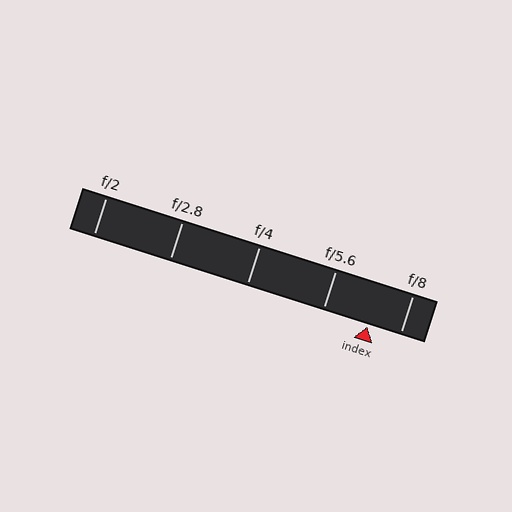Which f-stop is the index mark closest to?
The index mark is closest to f/8.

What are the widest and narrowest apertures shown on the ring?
The widest aperture shown is f/2 and the narrowest is f/8.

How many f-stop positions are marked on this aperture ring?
There are 5 f-stop positions marked.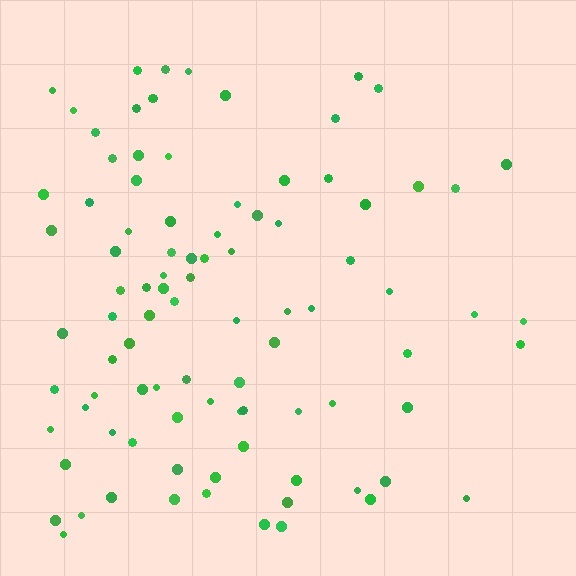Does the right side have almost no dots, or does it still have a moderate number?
Still a moderate number, just noticeably fewer than the left.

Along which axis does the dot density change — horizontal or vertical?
Horizontal.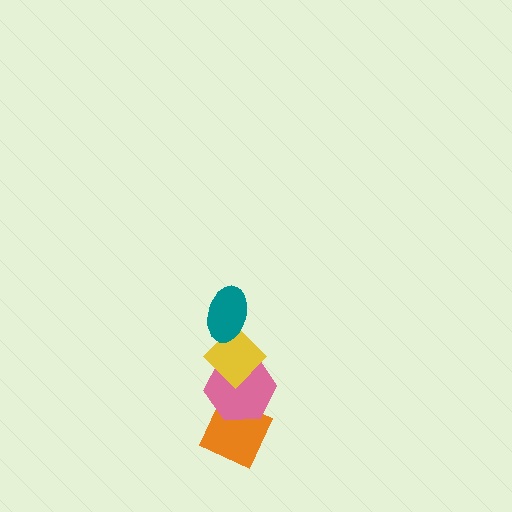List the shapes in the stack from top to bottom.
From top to bottom: the teal ellipse, the yellow diamond, the pink hexagon, the orange diamond.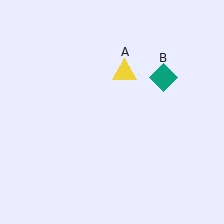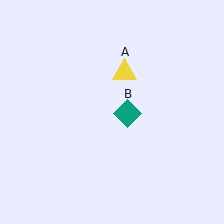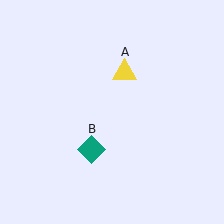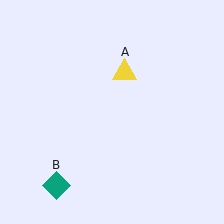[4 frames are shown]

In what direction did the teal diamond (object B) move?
The teal diamond (object B) moved down and to the left.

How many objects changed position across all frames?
1 object changed position: teal diamond (object B).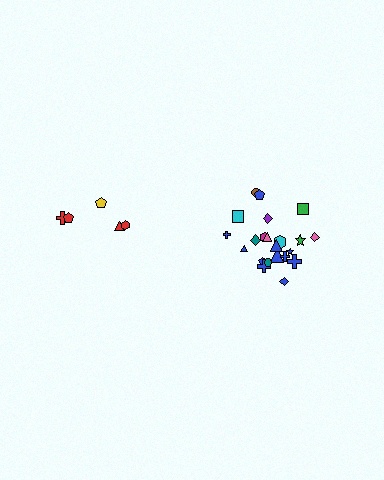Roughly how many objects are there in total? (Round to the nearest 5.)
Roughly 25 objects in total.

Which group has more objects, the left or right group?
The right group.